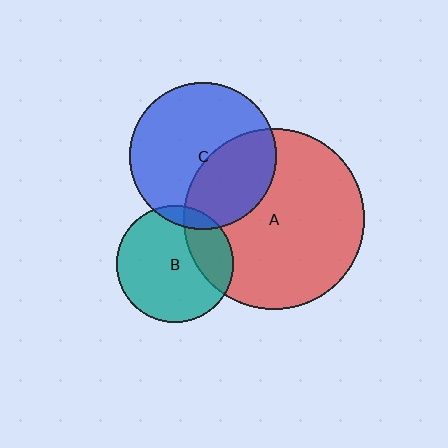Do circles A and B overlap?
Yes.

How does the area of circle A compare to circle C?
Approximately 1.5 times.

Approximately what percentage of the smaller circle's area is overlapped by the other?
Approximately 25%.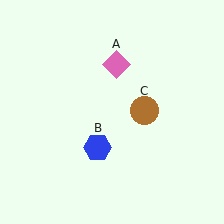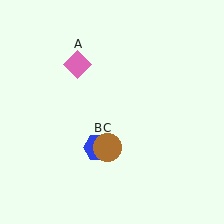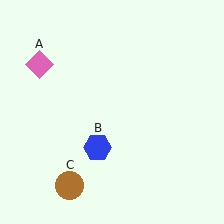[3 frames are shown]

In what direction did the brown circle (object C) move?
The brown circle (object C) moved down and to the left.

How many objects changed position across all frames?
2 objects changed position: pink diamond (object A), brown circle (object C).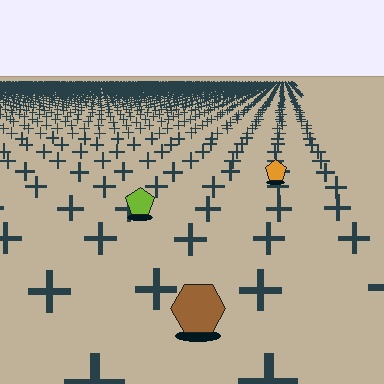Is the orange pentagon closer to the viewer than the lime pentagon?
No. The lime pentagon is closer — you can tell from the texture gradient: the ground texture is coarser near it.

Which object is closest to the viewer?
The brown hexagon is closest. The texture marks near it are larger and more spread out.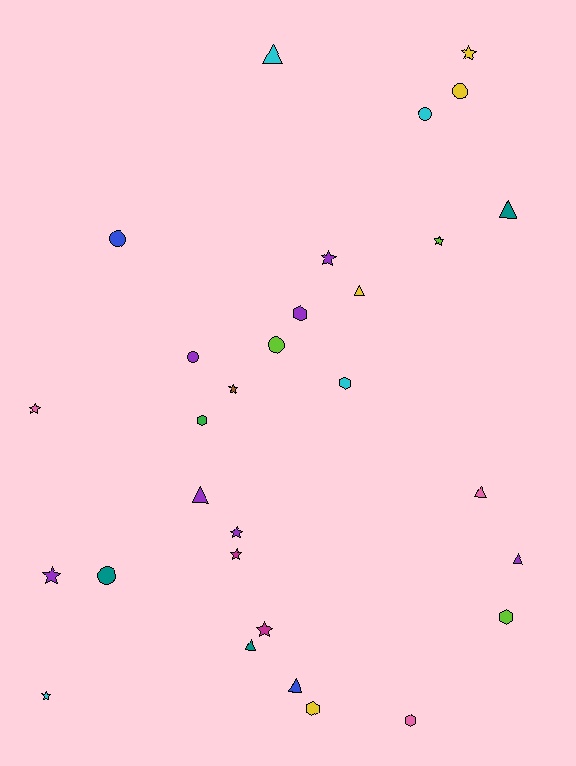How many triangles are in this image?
There are 8 triangles.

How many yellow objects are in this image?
There are 4 yellow objects.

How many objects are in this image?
There are 30 objects.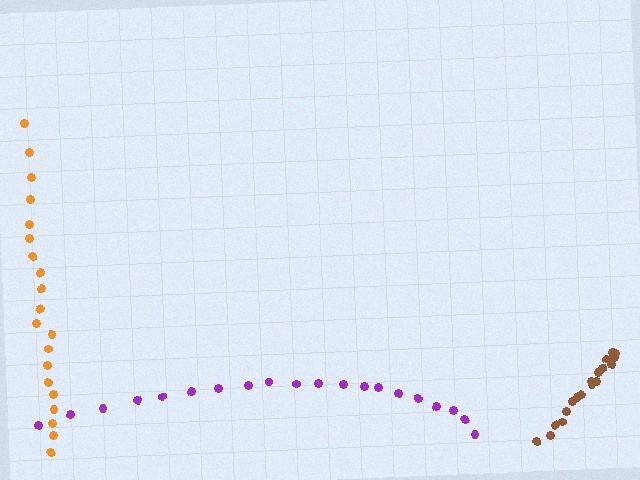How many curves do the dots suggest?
There are 3 distinct paths.